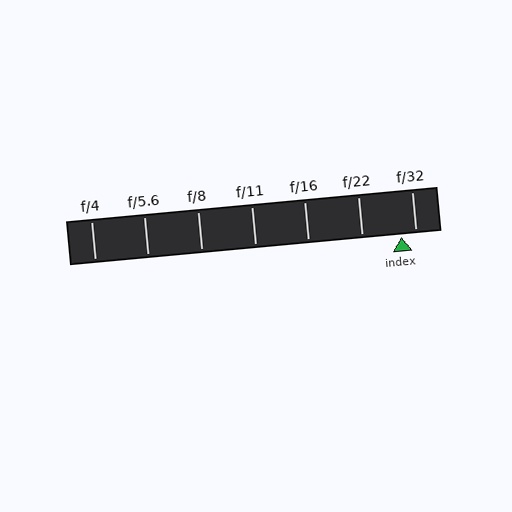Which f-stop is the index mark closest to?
The index mark is closest to f/32.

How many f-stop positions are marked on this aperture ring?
There are 7 f-stop positions marked.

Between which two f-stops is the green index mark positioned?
The index mark is between f/22 and f/32.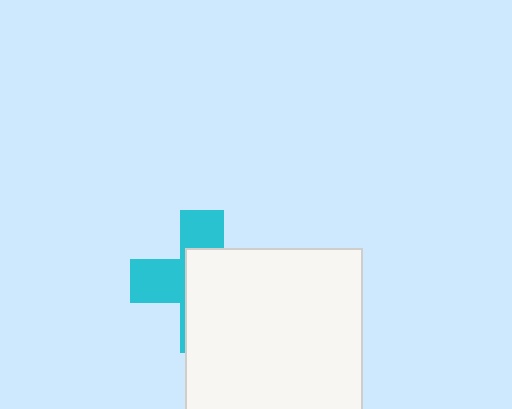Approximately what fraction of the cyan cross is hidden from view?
Roughly 58% of the cyan cross is hidden behind the white square.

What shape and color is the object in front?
The object in front is a white square.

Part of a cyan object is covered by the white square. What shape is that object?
It is a cross.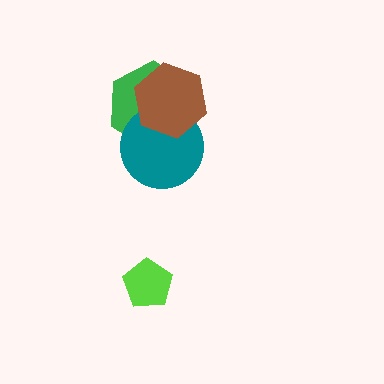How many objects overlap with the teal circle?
2 objects overlap with the teal circle.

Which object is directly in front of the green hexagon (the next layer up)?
The teal circle is directly in front of the green hexagon.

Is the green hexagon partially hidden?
Yes, it is partially covered by another shape.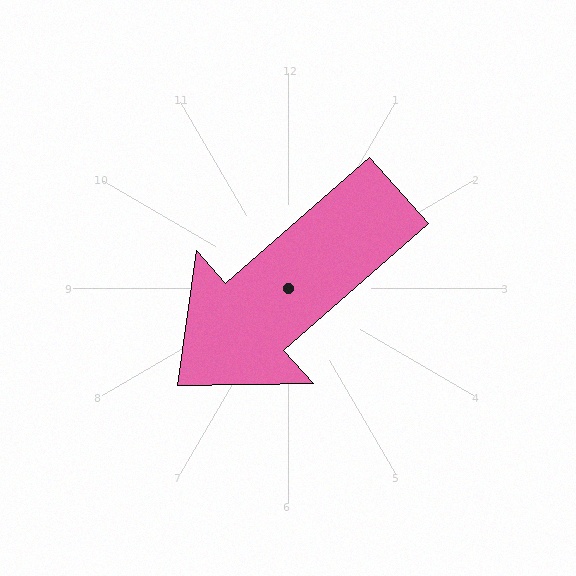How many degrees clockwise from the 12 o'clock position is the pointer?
Approximately 229 degrees.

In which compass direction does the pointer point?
Southwest.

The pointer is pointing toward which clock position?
Roughly 8 o'clock.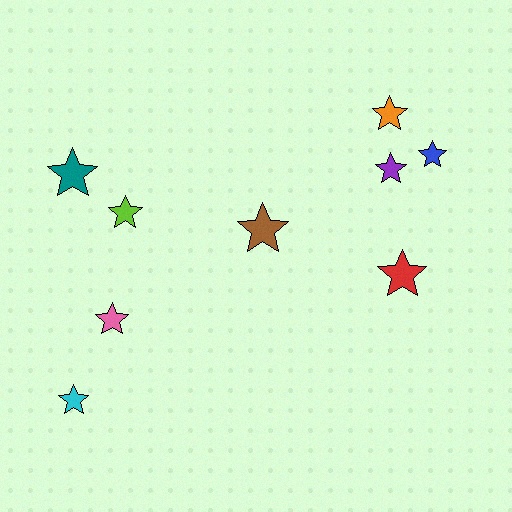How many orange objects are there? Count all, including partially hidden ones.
There is 1 orange object.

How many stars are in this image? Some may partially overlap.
There are 9 stars.